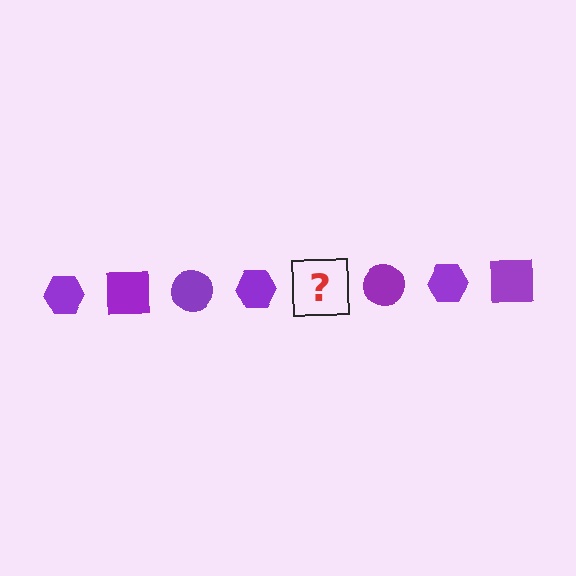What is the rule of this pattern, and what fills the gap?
The rule is that the pattern cycles through hexagon, square, circle shapes in purple. The gap should be filled with a purple square.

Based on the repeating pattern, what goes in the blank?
The blank should be a purple square.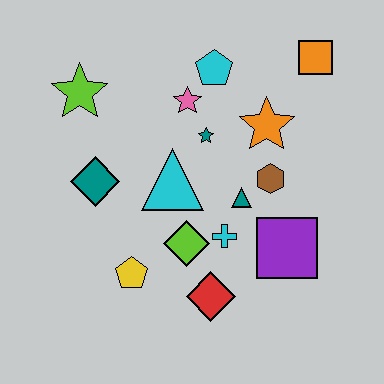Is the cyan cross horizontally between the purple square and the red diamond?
Yes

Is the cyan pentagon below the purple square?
No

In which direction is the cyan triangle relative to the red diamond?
The cyan triangle is above the red diamond.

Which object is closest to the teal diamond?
The cyan triangle is closest to the teal diamond.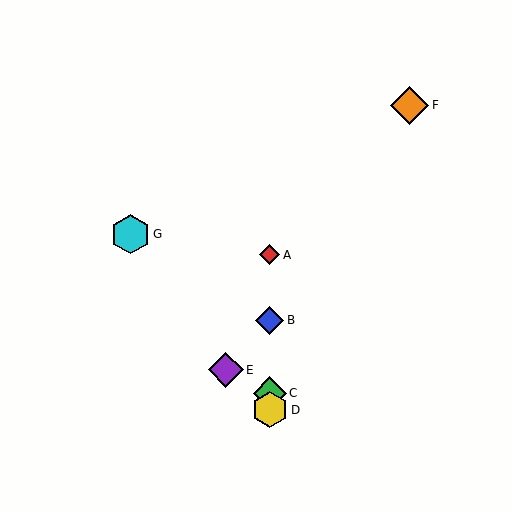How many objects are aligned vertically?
4 objects (A, B, C, D) are aligned vertically.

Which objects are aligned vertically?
Objects A, B, C, D are aligned vertically.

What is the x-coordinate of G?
Object G is at x≈130.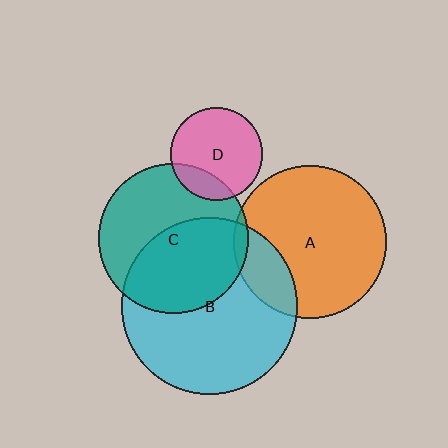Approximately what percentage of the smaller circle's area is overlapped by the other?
Approximately 50%.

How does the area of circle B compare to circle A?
Approximately 1.3 times.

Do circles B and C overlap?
Yes.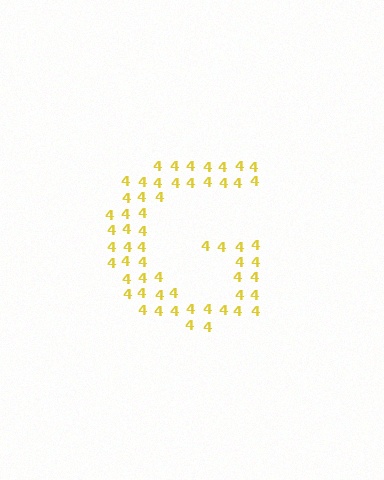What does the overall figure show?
The overall figure shows the letter G.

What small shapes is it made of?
It is made of small digit 4's.